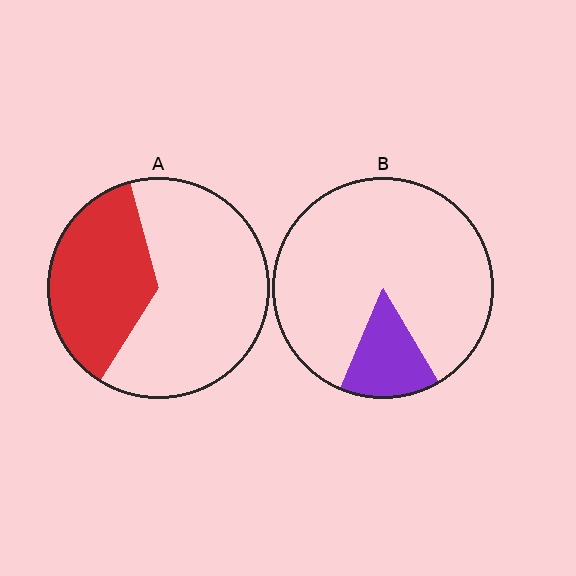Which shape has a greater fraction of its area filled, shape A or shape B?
Shape A.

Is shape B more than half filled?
No.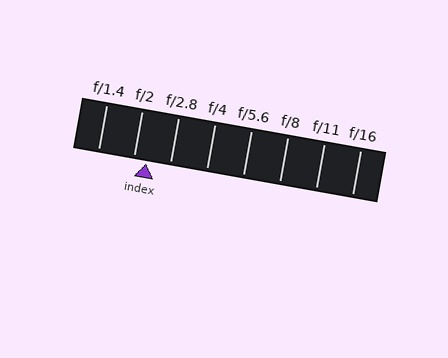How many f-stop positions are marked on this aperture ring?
There are 8 f-stop positions marked.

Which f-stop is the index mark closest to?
The index mark is closest to f/2.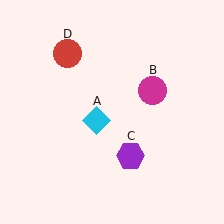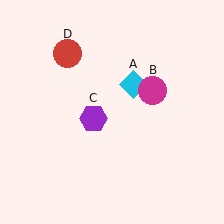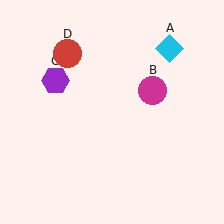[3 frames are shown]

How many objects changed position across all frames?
2 objects changed position: cyan diamond (object A), purple hexagon (object C).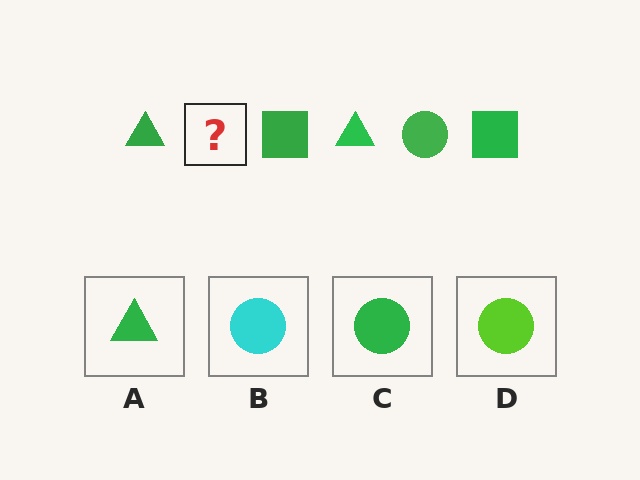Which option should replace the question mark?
Option C.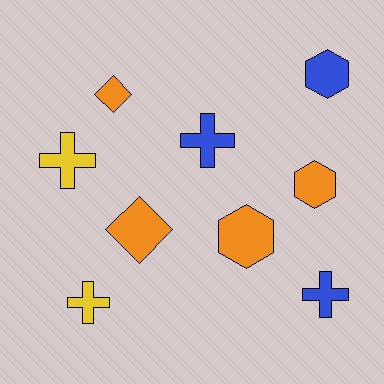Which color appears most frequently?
Orange, with 4 objects.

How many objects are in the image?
There are 9 objects.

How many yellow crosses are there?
There are 2 yellow crosses.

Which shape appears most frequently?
Cross, with 4 objects.